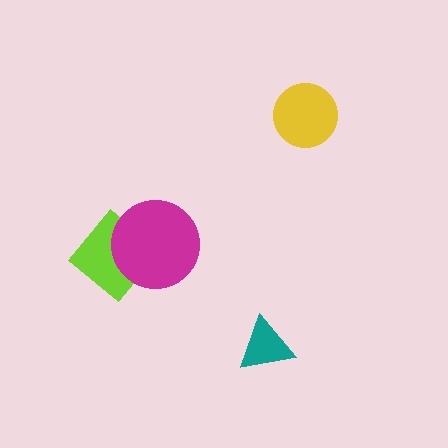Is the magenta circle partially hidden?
No, no other shape covers it.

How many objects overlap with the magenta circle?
1 object overlaps with the magenta circle.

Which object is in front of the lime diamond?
The magenta circle is in front of the lime diamond.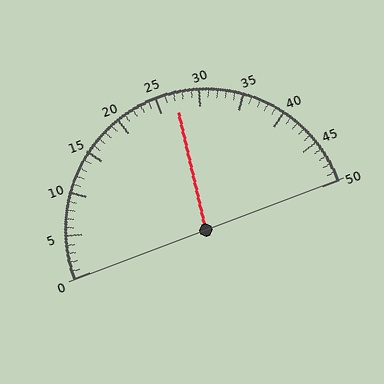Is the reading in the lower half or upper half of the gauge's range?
The reading is in the upper half of the range (0 to 50).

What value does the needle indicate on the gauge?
The needle indicates approximately 27.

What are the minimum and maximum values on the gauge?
The gauge ranges from 0 to 50.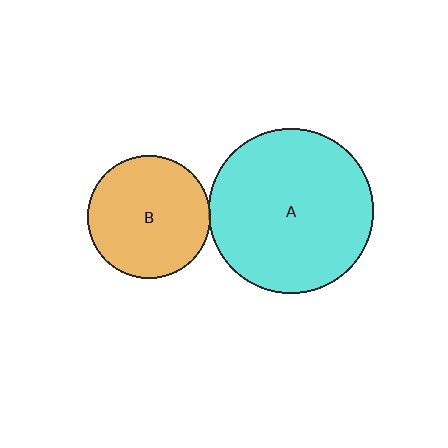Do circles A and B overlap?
Yes.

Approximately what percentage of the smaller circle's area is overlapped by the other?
Approximately 5%.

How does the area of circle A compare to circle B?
Approximately 1.8 times.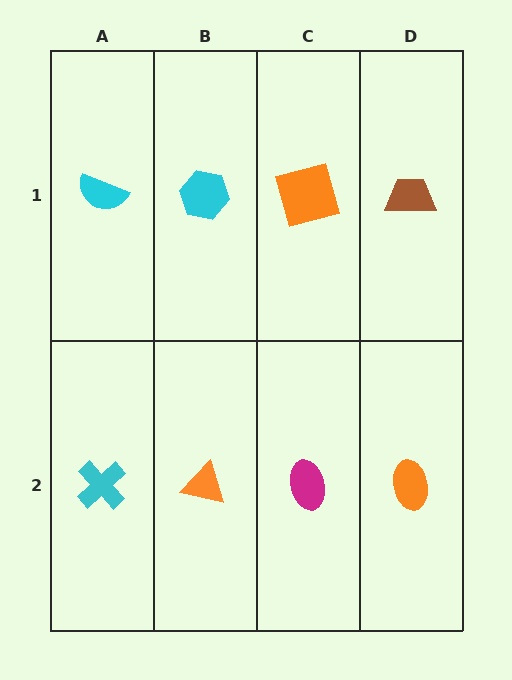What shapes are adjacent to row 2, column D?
A brown trapezoid (row 1, column D), a magenta ellipse (row 2, column C).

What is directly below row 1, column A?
A cyan cross.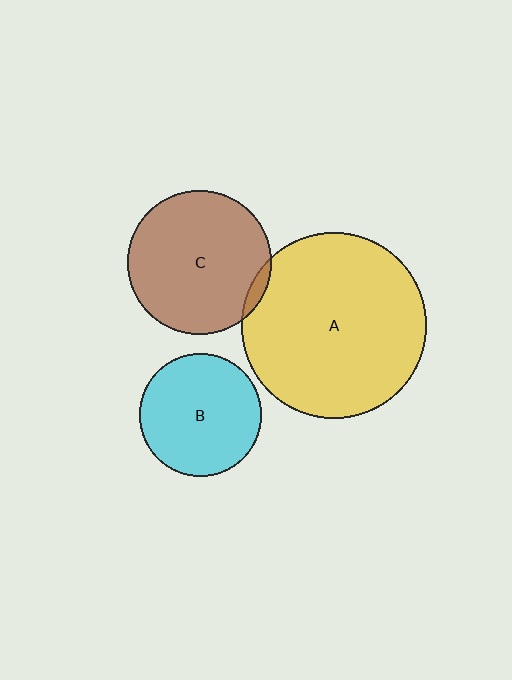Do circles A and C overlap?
Yes.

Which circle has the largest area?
Circle A (yellow).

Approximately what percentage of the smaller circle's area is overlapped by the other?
Approximately 5%.